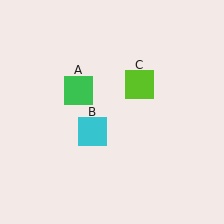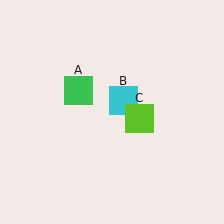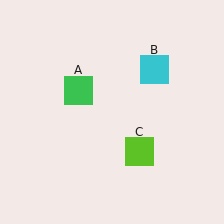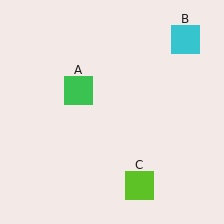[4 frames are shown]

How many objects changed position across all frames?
2 objects changed position: cyan square (object B), lime square (object C).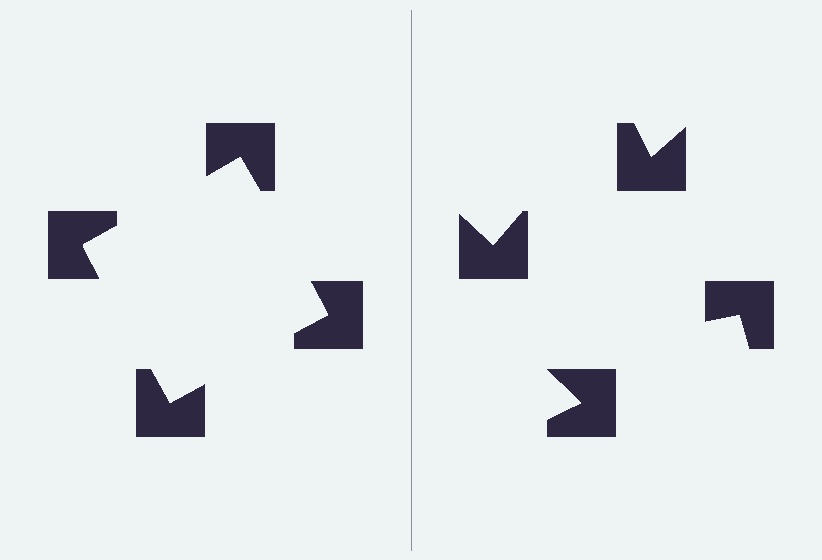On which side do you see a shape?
An illusory square appears on the left side. On the right side the wedge cuts are rotated, so no coherent shape forms.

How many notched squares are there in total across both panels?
8 — 4 on each side.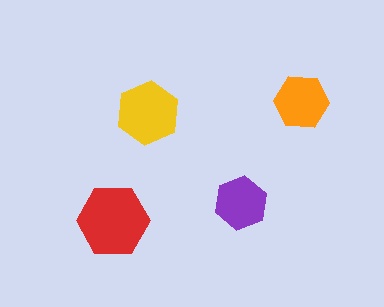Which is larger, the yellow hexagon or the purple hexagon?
The yellow one.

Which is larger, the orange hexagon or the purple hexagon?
The orange one.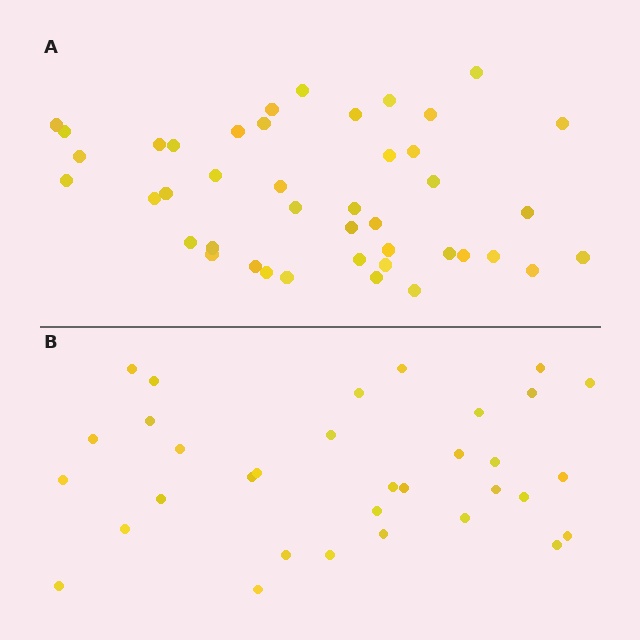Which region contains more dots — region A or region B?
Region A (the top region) has more dots.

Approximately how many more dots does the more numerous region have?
Region A has roughly 10 or so more dots than region B.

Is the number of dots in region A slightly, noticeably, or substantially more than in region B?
Region A has noticeably more, but not dramatically so. The ratio is roughly 1.3 to 1.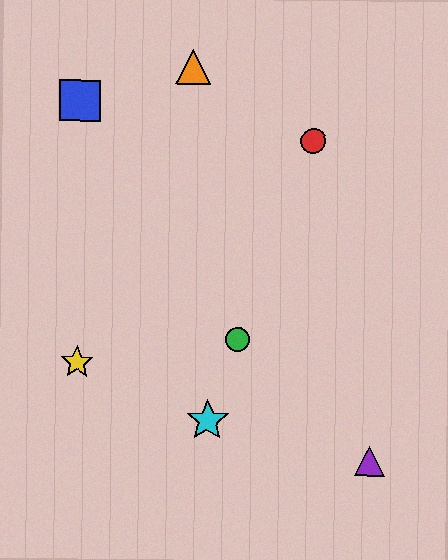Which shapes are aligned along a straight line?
The red circle, the green circle, the cyan star are aligned along a straight line.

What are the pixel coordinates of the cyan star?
The cyan star is at (208, 420).